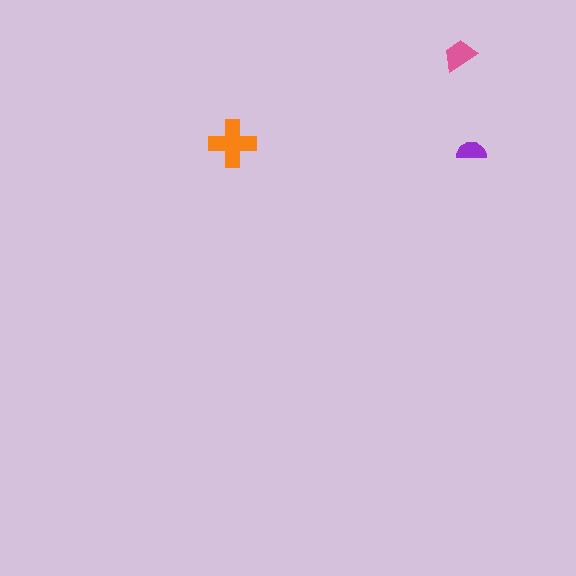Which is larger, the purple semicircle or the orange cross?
The orange cross.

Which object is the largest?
The orange cross.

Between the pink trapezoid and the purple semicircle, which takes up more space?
The pink trapezoid.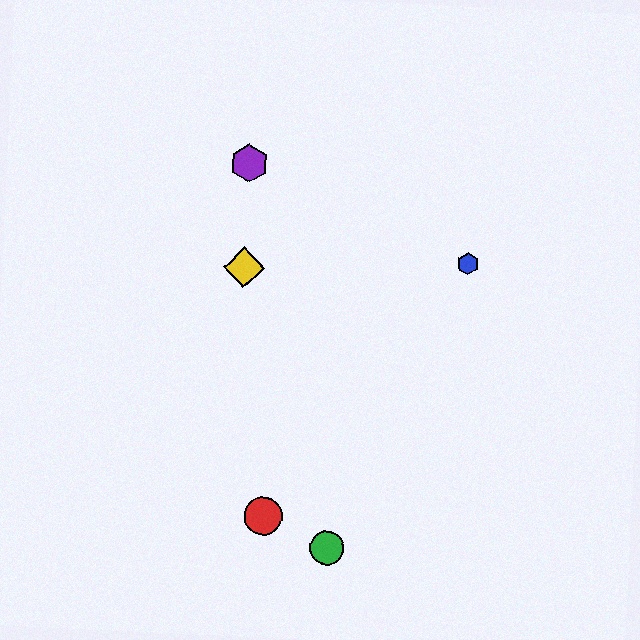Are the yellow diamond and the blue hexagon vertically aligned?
No, the yellow diamond is at x≈244 and the blue hexagon is at x≈468.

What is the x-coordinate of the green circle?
The green circle is at x≈327.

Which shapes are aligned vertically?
The yellow diamond, the purple hexagon are aligned vertically.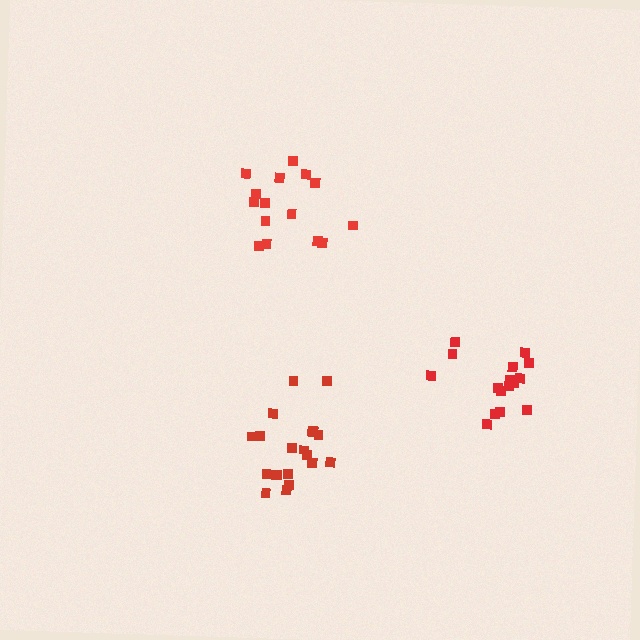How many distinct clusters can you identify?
There are 3 distinct clusters.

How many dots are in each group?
Group 1: 15 dots, Group 2: 20 dots, Group 3: 16 dots (51 total).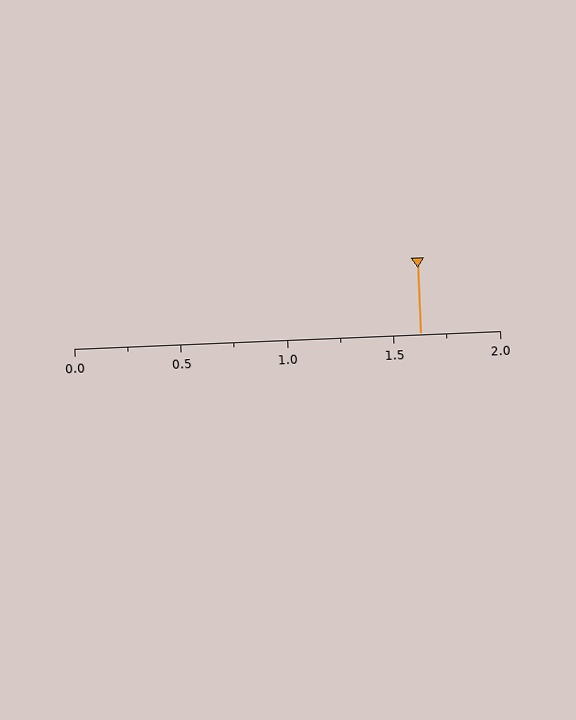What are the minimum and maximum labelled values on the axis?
The axis runs from 0.0 to 2.0.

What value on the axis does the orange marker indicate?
The marker indicates approximately 1.62.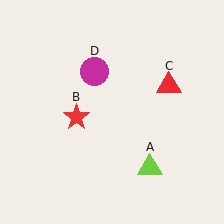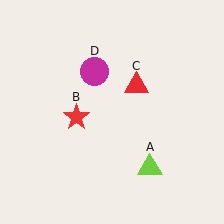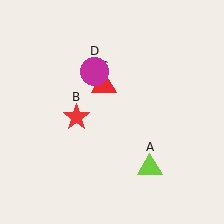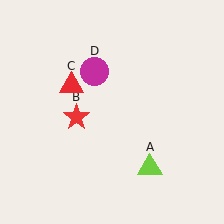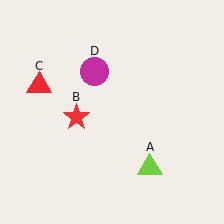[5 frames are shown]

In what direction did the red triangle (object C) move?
The red triangle (object C) moved left.